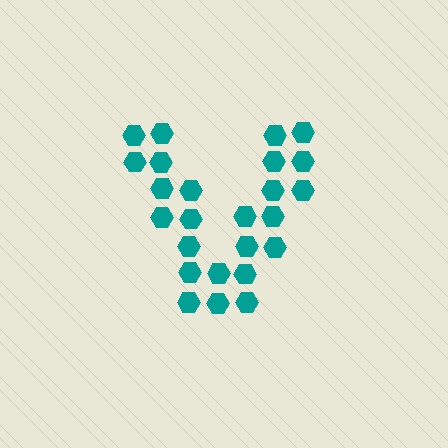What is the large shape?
The large shape is the letter V.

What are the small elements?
The small elements are hexagons.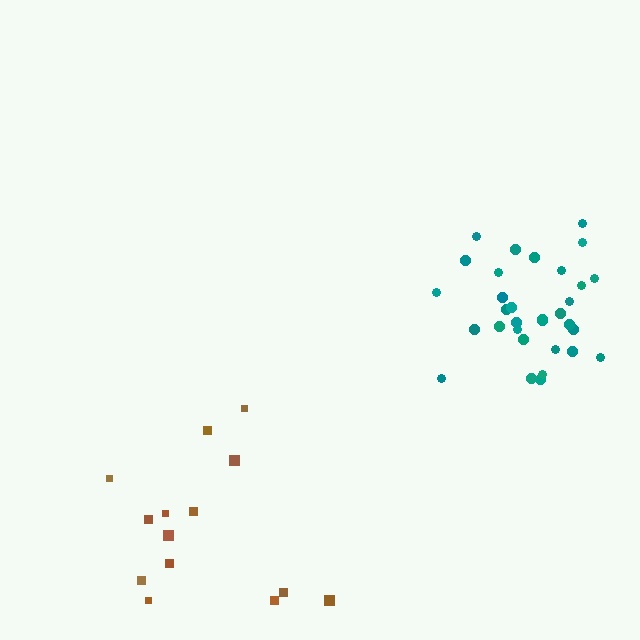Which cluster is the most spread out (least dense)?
Brown.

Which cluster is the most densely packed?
Teal.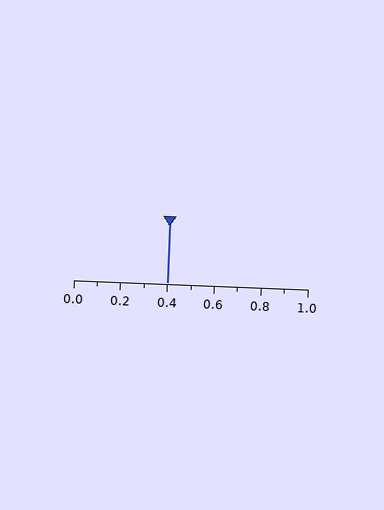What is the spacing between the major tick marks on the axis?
The major ticks are spaced 0.2 apart.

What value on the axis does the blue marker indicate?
The marker indicates approximately 0.4.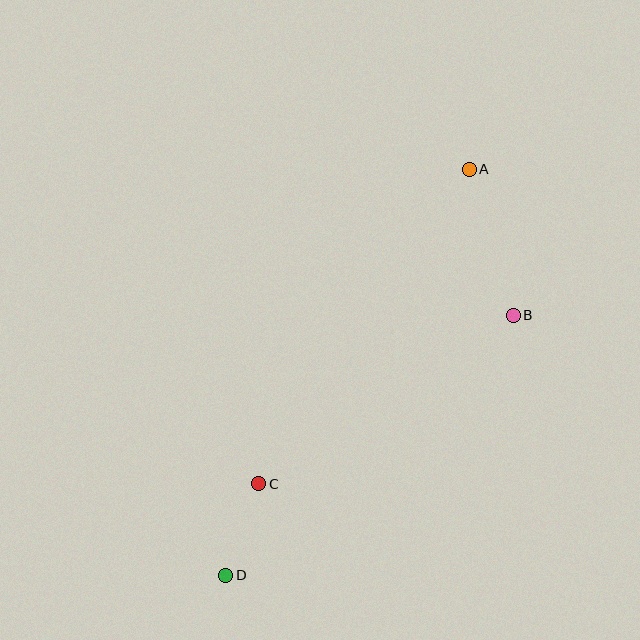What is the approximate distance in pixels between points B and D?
The distance between B and D is approximately 388 pixels.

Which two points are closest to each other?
Points C and D are closest to each other.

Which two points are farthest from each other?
Points A and D are farthest from each other.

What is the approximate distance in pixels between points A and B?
The distance between A and B is approximately 152 pixels.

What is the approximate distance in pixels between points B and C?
The distance between B and C is approximately 305 pixels.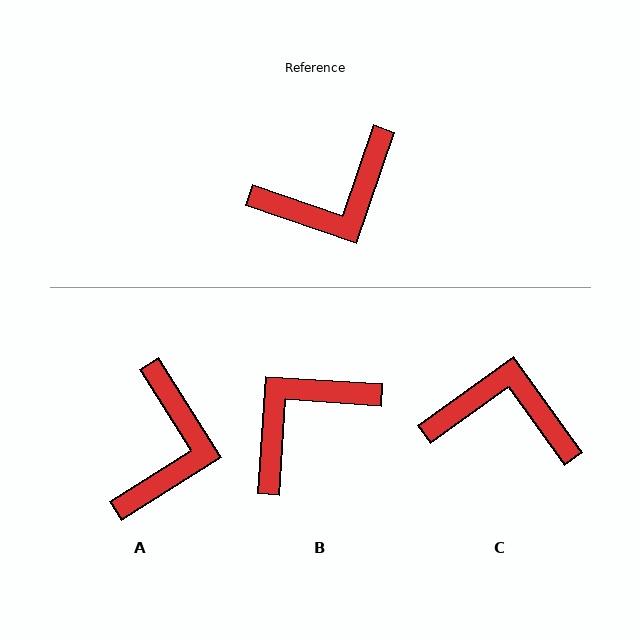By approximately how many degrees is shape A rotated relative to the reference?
Approximately 51 degrees counter-clockwise.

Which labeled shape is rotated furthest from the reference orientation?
B, about 165 degrees away.